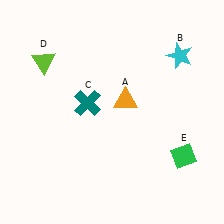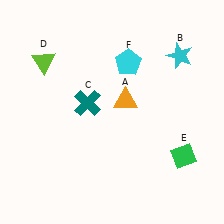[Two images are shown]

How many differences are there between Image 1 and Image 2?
There is 1 difference between the two images.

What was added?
A cyan pentagon (F) was added in Image 2.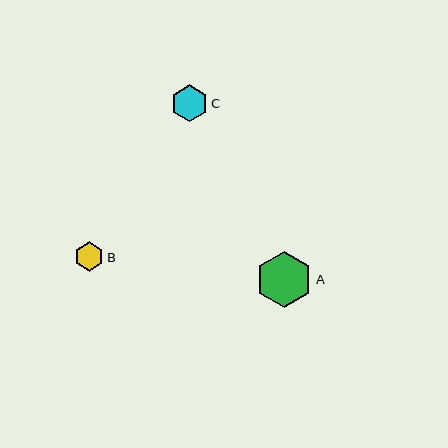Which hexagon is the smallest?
Hexagon B is the smallest with a size of approximately 29 pixels.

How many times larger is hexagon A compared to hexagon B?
Hexagon A is approximately 1.9 times the size of hexagon B.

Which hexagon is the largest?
Hexagon A is the largest with a size of approximately 57 pixels.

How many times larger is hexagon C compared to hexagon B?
Hexagon C is approximately 1.3 times the size of hexagon B.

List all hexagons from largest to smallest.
From largest to smallest: A, C, B.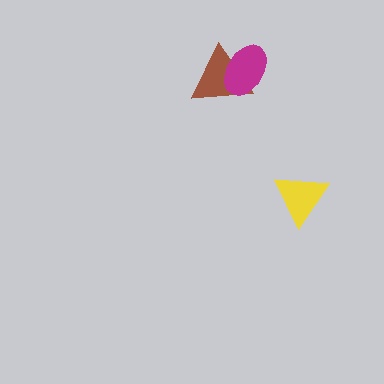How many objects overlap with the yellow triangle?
0 objects overlap with the yellow triangle.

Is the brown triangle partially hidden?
Yes, it is partially covered by another shape.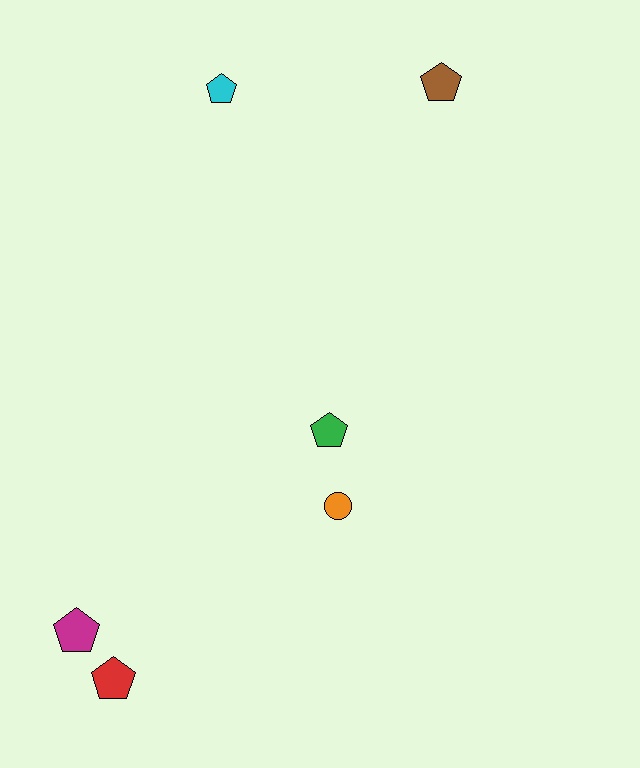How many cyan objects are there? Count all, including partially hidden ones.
There is 1 cyan object.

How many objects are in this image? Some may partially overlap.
There are 6 objects.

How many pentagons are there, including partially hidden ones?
There are 5 pentagons.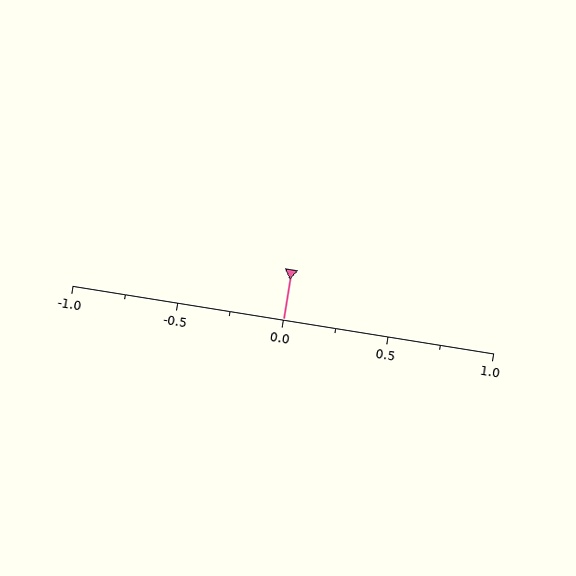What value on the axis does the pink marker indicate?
The marker indicates approximately 0.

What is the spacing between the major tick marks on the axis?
The major ticks are spaced 0.5 apart.